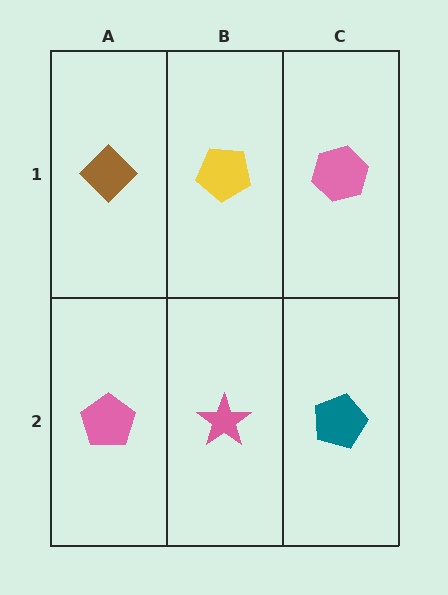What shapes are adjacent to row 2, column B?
A yellow pentagon (row 1, column B), a pink pentagon (row 2, column A), a teal pentagon (row 2, column C).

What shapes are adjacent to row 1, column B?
A pink star (row 2, column B), a brown diamond (row 1, column A), a pink hexagon (row 1, column C).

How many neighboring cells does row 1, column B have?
3.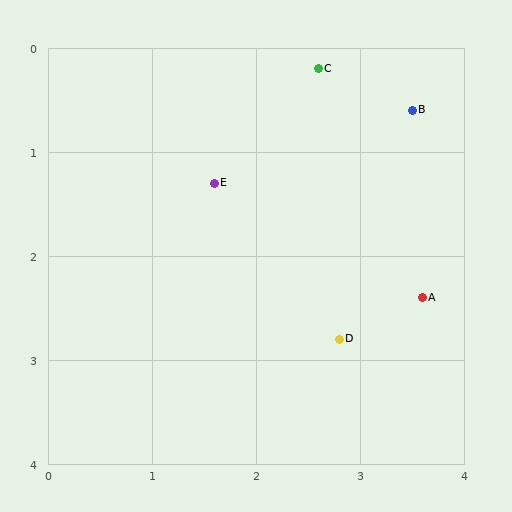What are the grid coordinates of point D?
Point D is at approximately (2.8, 2.8).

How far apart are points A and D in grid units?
Points A and D are about 0.9 grid units apart.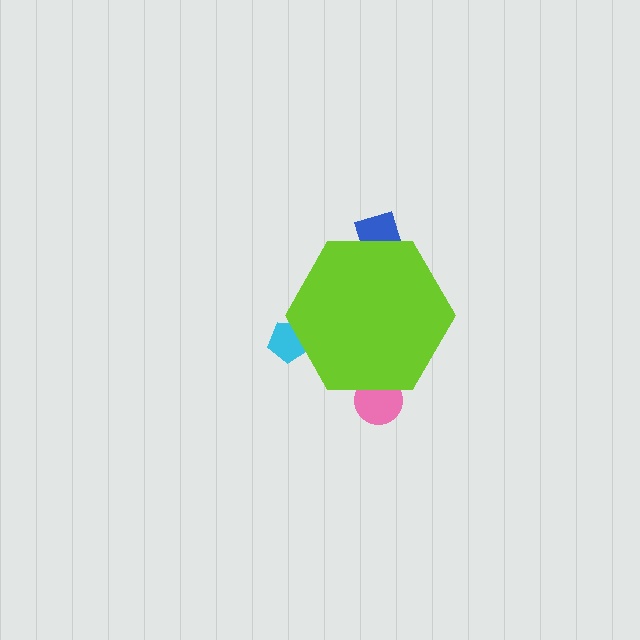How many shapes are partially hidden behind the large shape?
3 shapes are partially hidden.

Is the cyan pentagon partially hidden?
Yes, the cyan pentagon is partially hidden behind the lime hexagon.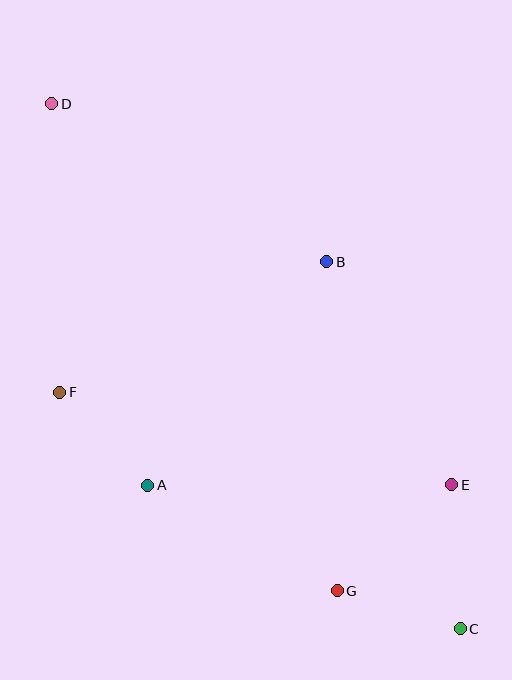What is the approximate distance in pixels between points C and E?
The distance between C and E is approximately 144 pixels.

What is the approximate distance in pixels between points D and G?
The distance between D and G is approximately 564 pixels.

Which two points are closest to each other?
Points A and F are closest to each other.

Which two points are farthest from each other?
Points C and D are farthest from each other.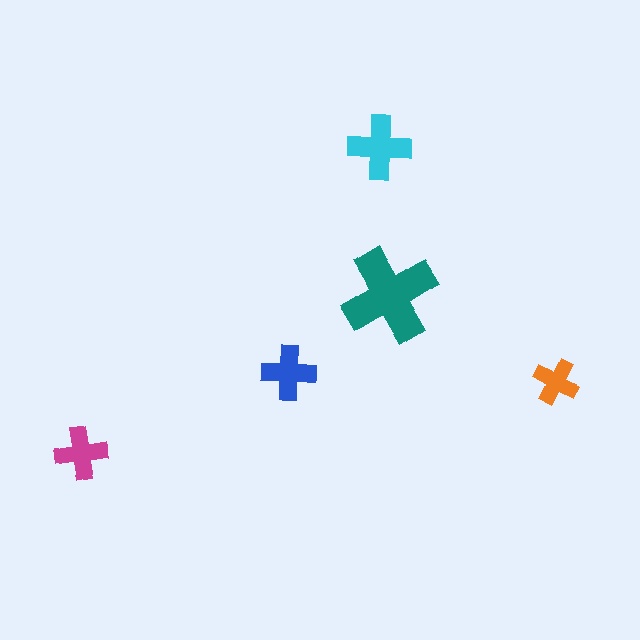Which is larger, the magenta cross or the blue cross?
The blue one.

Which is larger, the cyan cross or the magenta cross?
The cyan one.